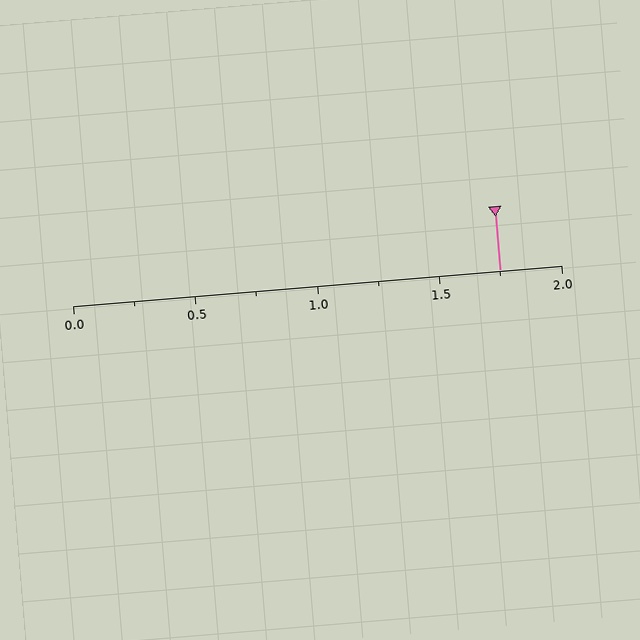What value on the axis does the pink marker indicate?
The marker indicates approximately 1.75.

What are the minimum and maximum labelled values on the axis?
The axis runs from 0.0 to 2.0.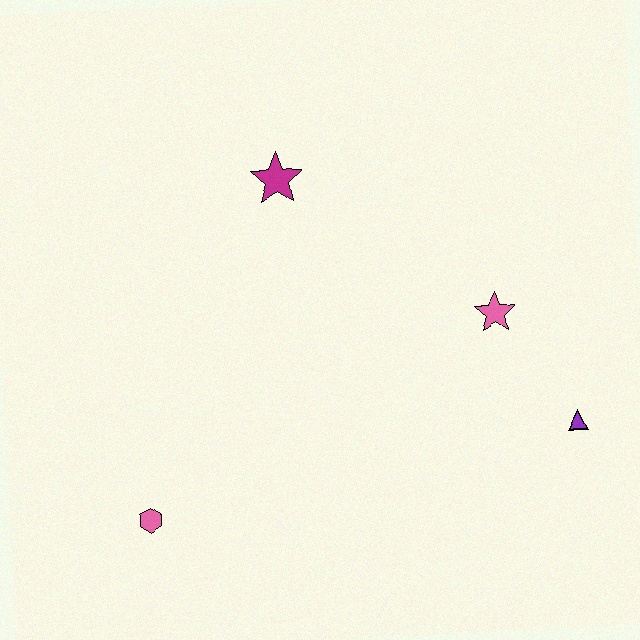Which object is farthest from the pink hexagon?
The purple triangle is farthest from the pink hexagon.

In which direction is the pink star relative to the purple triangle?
The pink star is above the purple triangle.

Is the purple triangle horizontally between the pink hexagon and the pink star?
No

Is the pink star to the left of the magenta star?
No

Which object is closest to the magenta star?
The pink star is closest to the magenta star.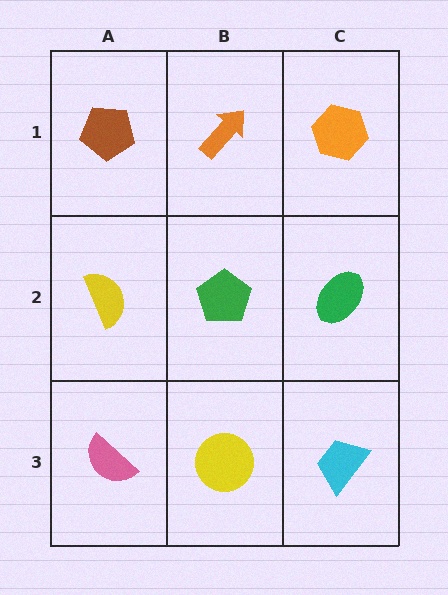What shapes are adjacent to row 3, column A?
A yellow semicircle (row 2, column A), a yellow circle (row 3, column B).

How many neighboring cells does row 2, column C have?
3.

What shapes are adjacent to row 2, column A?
A brown pentagon (row 1, column A), a pink semicircle (row 3, column A), a green pentagon (row 2, column B).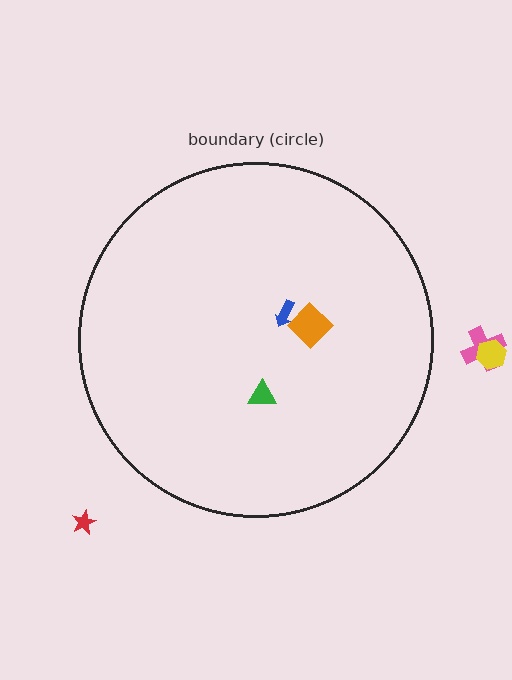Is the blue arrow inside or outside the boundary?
Inside.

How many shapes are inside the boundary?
3 inside, 3 outside.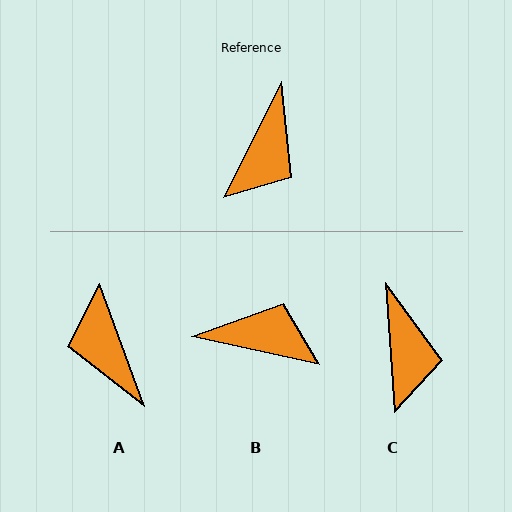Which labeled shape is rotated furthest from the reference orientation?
A, about 133 degrees away.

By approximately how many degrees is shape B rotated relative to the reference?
Approximately 104 degrees counter-clockwise.